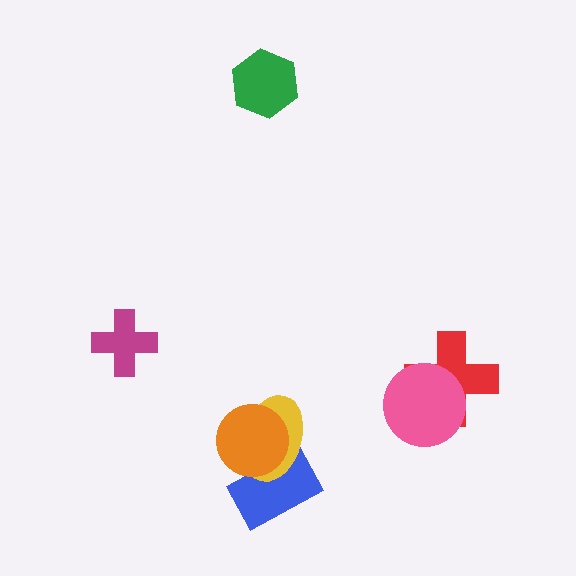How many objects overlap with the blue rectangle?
2 objects overlap with the blue rectangle.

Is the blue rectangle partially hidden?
Yes, it is partially covered by another shape.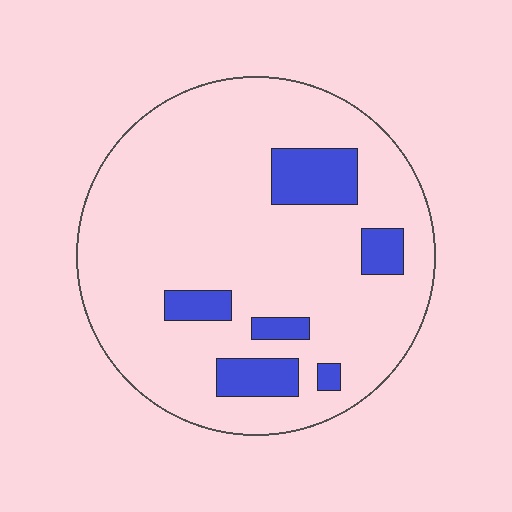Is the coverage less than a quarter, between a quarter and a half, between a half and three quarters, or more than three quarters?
Less than a quarter.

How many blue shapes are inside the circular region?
6.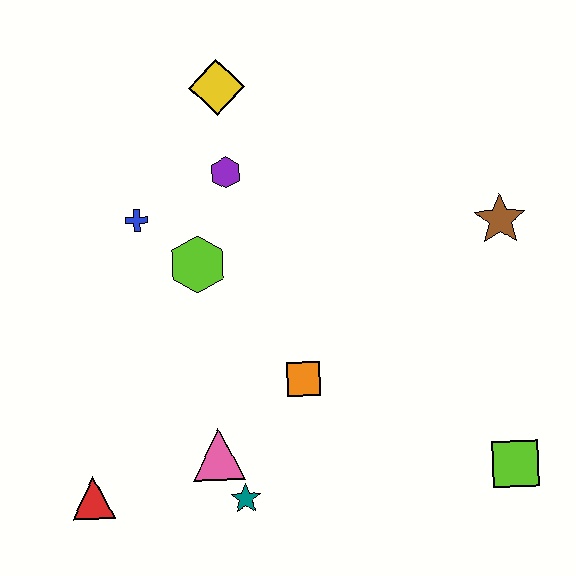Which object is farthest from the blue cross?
The lime square is farthest from the blue cross.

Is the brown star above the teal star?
Yes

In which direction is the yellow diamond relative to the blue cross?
The yellow diamond is above the blue cross.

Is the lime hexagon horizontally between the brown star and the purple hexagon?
No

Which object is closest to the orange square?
The pink triangle is closest to the orange square.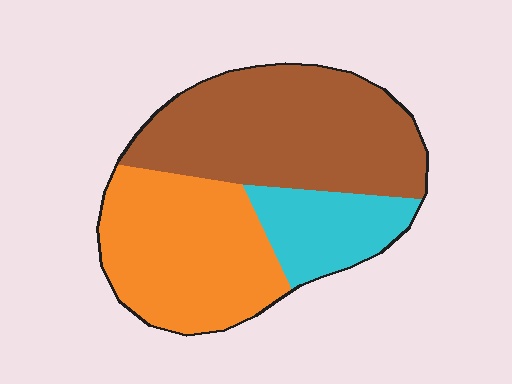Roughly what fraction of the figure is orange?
Orange covers 37% of the figure.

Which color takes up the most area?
Brown, at roughly 45%.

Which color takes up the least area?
Cyan, at roughly 15%.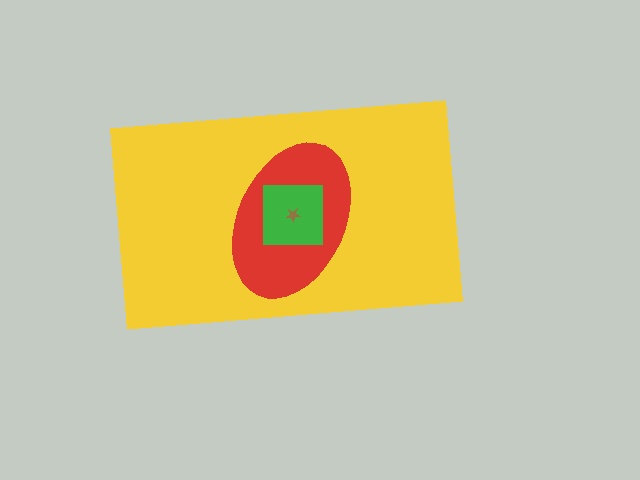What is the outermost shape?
The yellow rectangle.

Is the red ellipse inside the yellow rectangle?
Yes.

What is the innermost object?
The brown star.